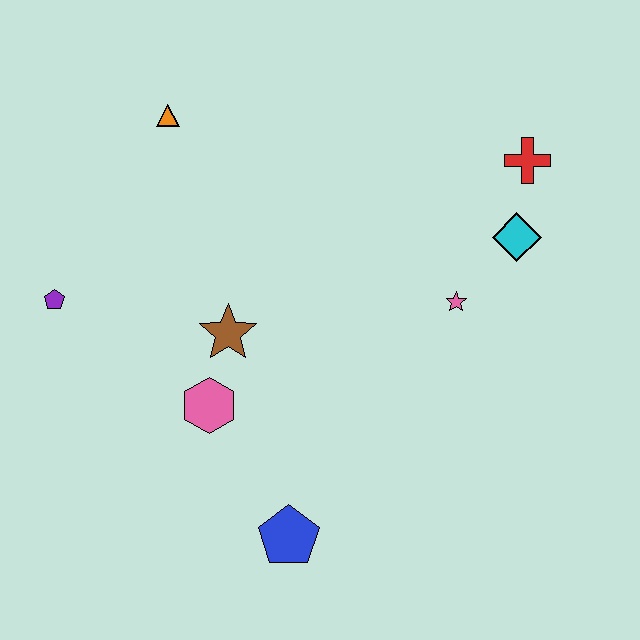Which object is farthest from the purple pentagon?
The red cross is farthest from the purple pentagon.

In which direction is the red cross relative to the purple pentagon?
The red cross is to the right of the purple pentagon.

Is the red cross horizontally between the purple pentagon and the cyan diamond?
No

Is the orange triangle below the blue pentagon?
No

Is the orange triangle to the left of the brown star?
Yes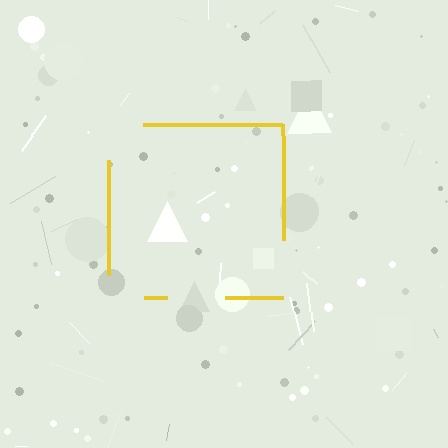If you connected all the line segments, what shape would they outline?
They would outline a square.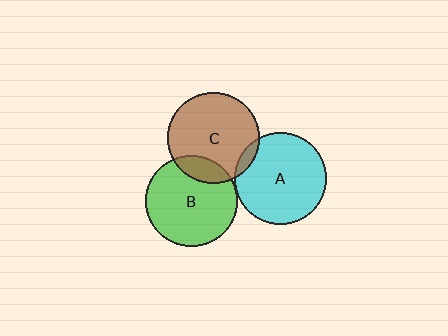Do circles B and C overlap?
Yes.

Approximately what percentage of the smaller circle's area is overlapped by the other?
Approximately 15%.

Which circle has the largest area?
Circle A (cyan).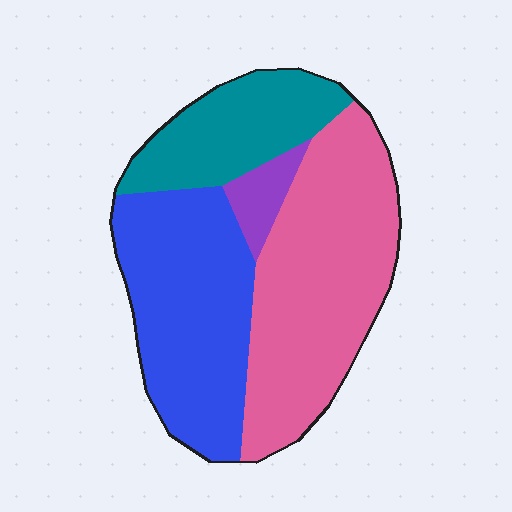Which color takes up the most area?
Pink, at roughly 40%.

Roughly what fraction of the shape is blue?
Blue covers 34% of the shape.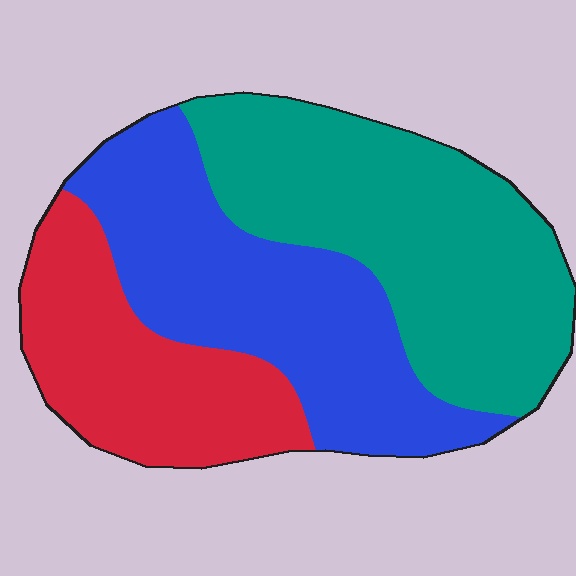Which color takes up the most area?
Teal, at roughly 40%.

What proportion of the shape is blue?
Blue covers 35% of the shape.